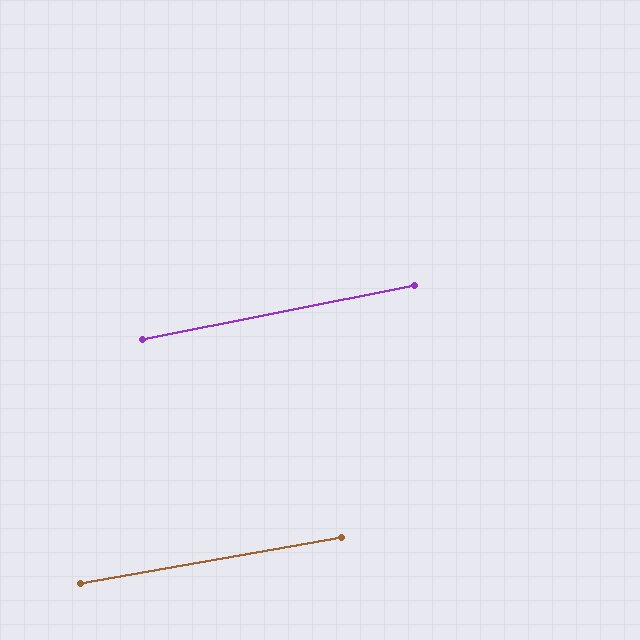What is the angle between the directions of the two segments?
Approximately 1 degree.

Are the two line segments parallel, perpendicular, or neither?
Parallel — their directions differ by only 1.3°.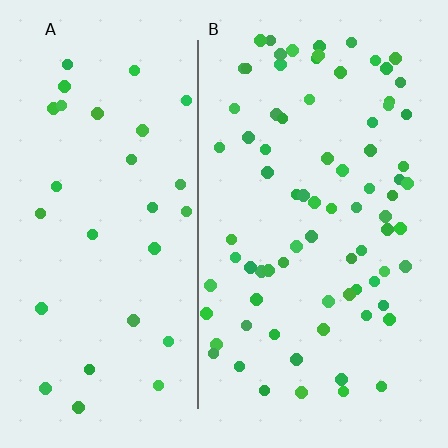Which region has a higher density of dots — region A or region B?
B (the right).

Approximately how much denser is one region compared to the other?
Approximately 2.5× — region B over region A.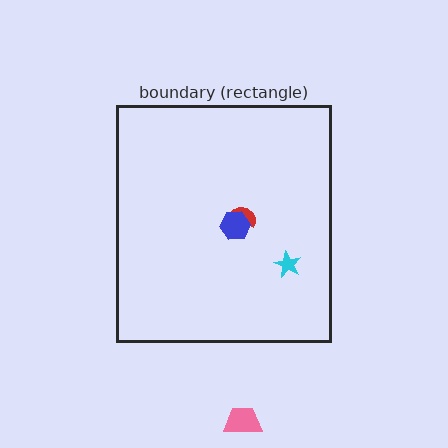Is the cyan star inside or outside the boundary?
Inside.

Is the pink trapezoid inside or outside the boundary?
Outside.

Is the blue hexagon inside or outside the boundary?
Inside.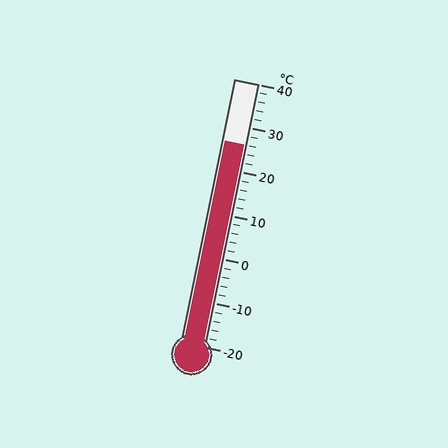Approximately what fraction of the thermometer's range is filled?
The thermometer is filled to approximately 75% of its range.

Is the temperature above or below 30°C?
The temperature is below 30°C.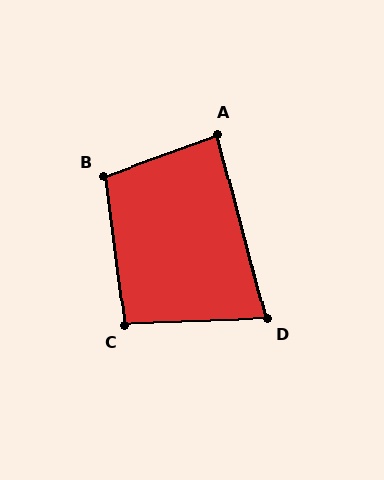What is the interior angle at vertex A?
Approximately 85 degrees (acute).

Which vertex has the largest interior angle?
B, at approximately 102 degrees.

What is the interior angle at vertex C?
Approximately 95 degrees (obtuse).